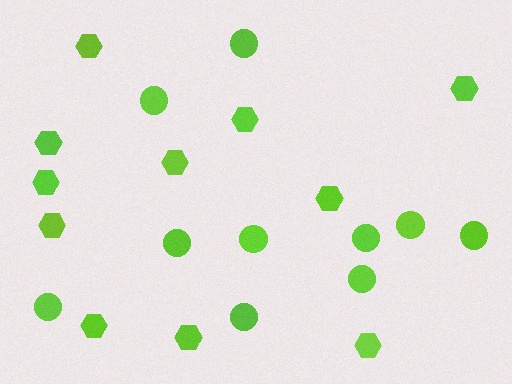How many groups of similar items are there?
There are 2 groups: one group of hexagons (11) and one group of circles (10).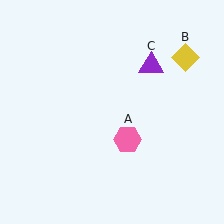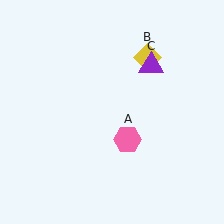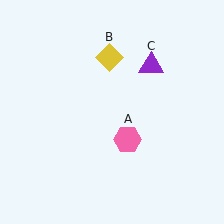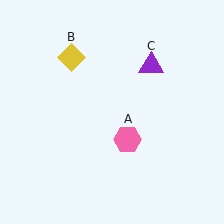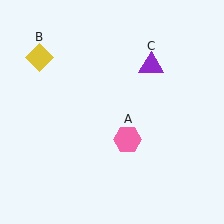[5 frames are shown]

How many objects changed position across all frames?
1 object changed position: yellow diamond (object B).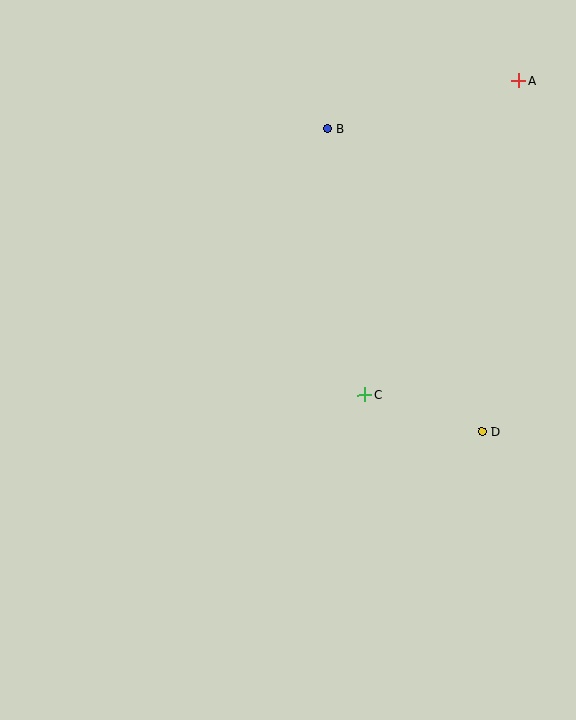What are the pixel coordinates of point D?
Point D is at (482, 432).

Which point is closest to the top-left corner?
Point B is closest to the top-left corner.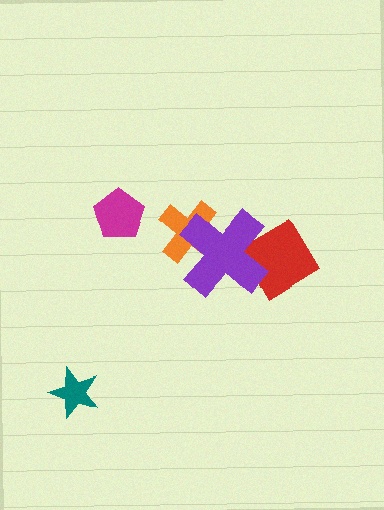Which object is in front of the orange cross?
The purple cross is in front of the orange cross.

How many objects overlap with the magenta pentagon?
0 objects overlap with the magenta pentagon.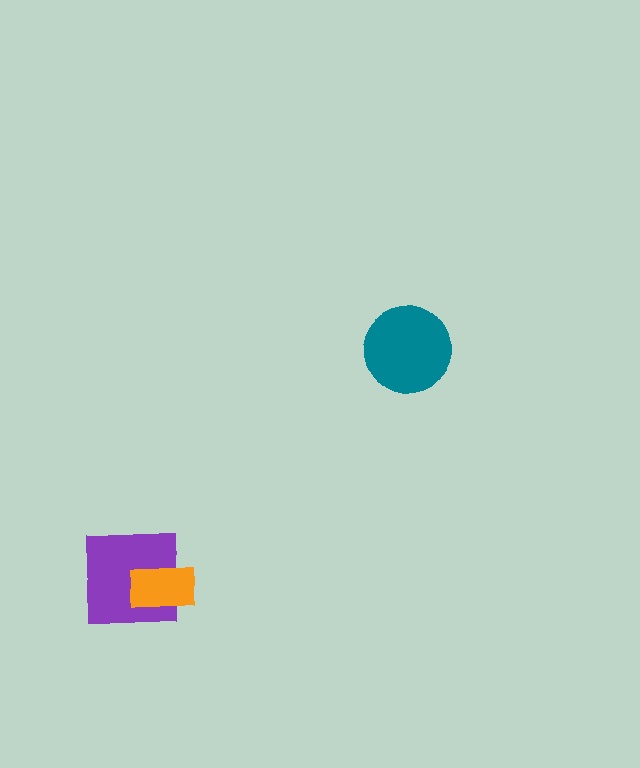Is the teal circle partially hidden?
No, no other shape covers it.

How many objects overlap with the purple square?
1 object overlaps with the purple square.